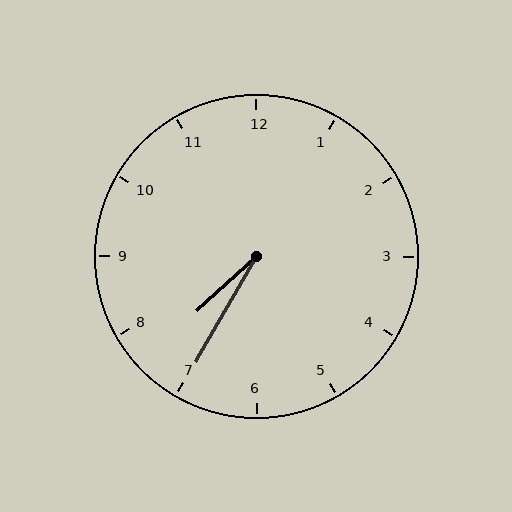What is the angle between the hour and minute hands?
Approximately 18 degrees.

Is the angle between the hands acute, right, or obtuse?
It is acute.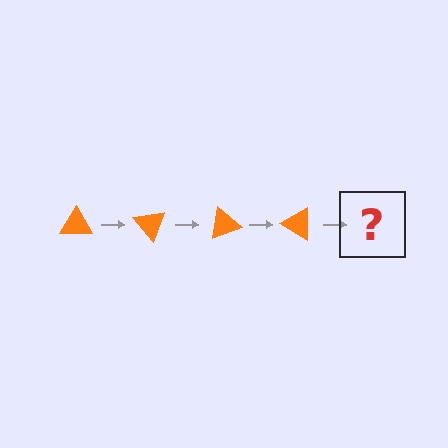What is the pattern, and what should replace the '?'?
The pattern is that the triangle rotates 50 degrees each step. The '?' should be an orange triangle rotated 200 degrees.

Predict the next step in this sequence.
The next step is an orange triangle rotated 200 degrees.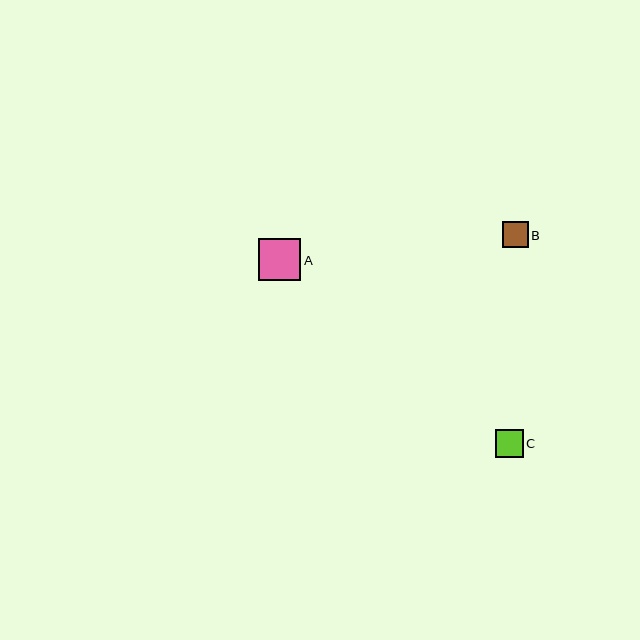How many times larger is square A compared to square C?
Square A is approximately 1.5 times the size of square C.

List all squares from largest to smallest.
From largest to smallest: A, C, B.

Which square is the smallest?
Square B is the smallest with a size of approximately 26 pixels.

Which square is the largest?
Square A is the largest with a size of approximately 42 pixels.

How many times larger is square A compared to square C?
Square A is approximately 1.5 times the size of square C.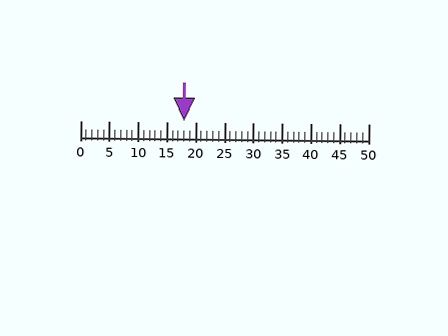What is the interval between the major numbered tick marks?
The major tick marks are spaced 5 units apart.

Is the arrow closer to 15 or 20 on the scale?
The arrow is closer to 20.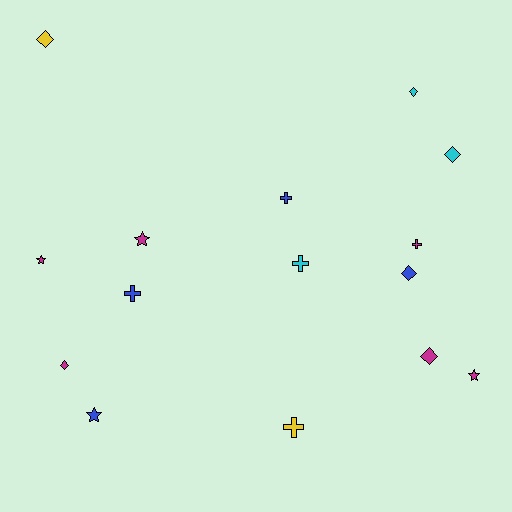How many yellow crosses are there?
There is 1 yellow cross.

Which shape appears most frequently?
Diamond, with 6 objects.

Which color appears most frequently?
Magenta, with 6 objects.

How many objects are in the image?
There are 15 objects.